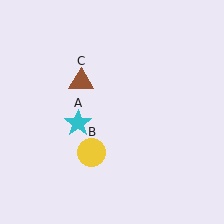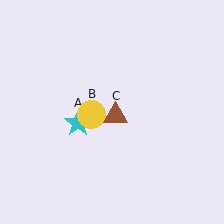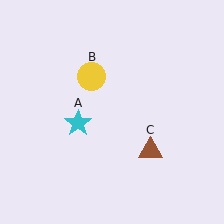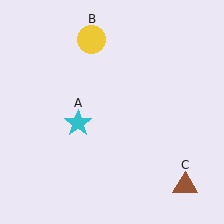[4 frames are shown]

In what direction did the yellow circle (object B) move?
The yellow circle (object B) moved up.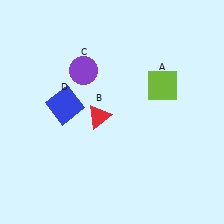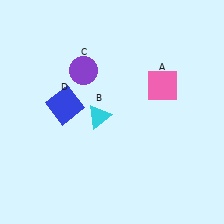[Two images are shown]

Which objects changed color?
A changed from lime to pink. B changed from red to cyan.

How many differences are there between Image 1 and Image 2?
There are 2 differences between the two images.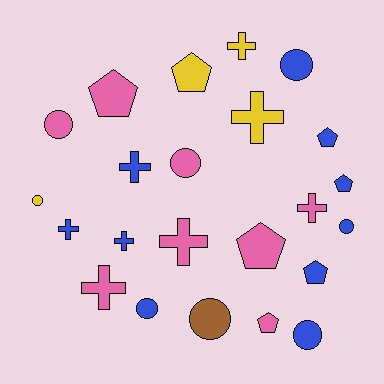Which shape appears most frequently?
Cross, with 8 objects.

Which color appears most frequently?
Blue, with 10 objects.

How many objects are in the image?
There are 23 objects.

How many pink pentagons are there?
There are 3 pink pentagons.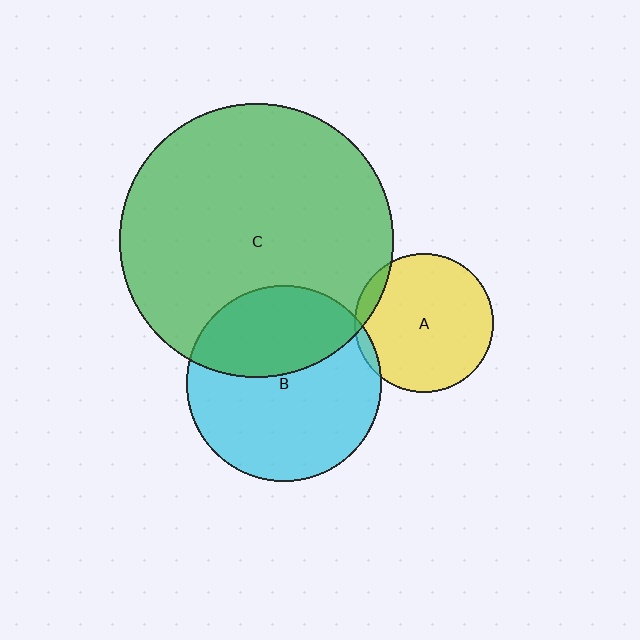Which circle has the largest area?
Circle C (green).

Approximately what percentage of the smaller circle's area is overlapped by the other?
Approximately 35%.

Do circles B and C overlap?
Yes.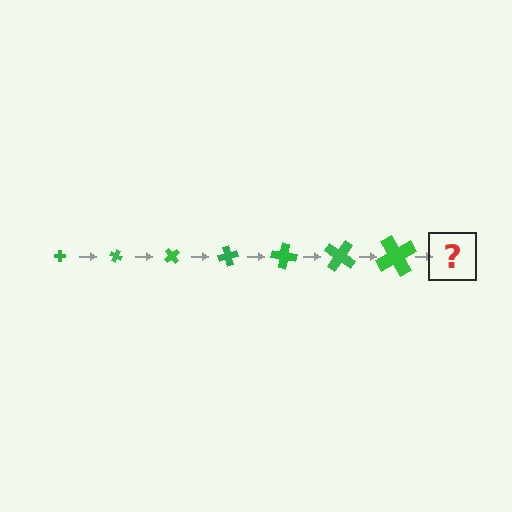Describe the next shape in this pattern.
It should be a cross, larger than the previous one and rotated 175 degrees from the start.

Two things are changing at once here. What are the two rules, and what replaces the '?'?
The two rules are that the cross grows larger each step and it rotates 25 degrees each step. The '?' should be a cross, larger than the previous one and rotated 175 degrees from the start.